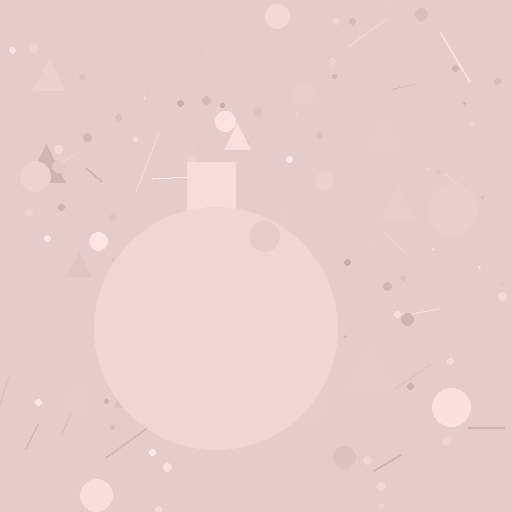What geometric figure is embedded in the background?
A circle is embedded in the background.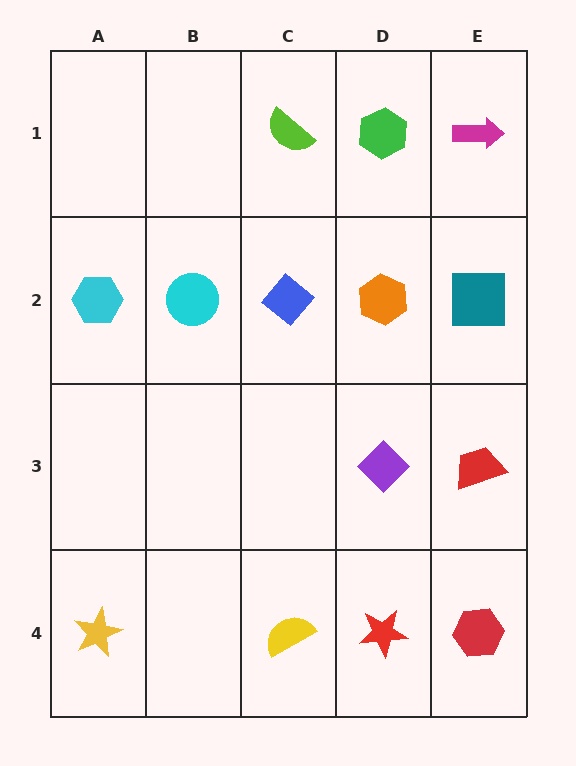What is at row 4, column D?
A red star.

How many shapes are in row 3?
2 shapes.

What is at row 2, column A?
A cyan hexagon.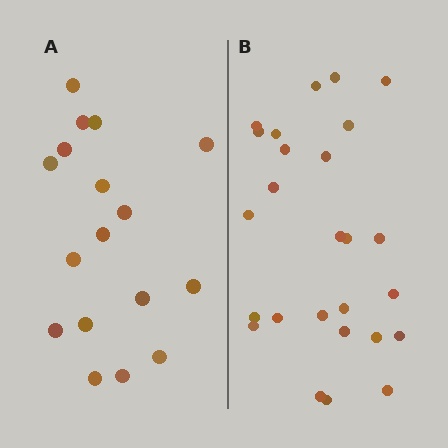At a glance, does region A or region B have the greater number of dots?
Region B (the right region) has more dots.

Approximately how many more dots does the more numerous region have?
Region B has roughly 8 or so more dots than region A.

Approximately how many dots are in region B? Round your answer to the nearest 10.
About 30 dots. (The exact count is 26, which rounds to 30.)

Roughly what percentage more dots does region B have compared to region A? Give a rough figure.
About 55% more.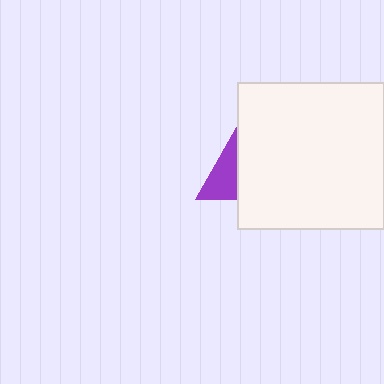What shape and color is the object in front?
The object in front is a white square.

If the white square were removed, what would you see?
You would see the complete purple triangle.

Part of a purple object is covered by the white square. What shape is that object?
It is a triangle.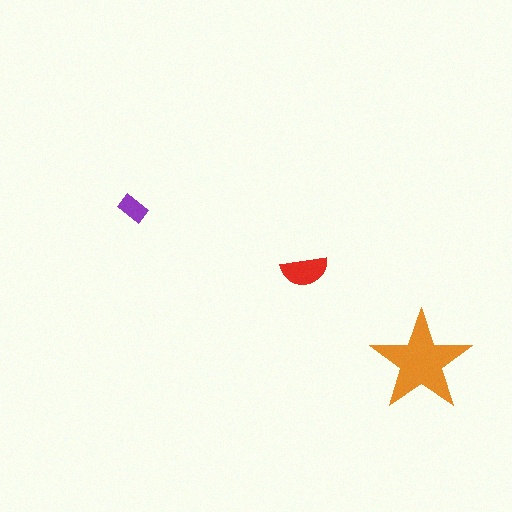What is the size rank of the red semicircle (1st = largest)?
2nd.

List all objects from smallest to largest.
The purple rectangle, the red semicircle, the orange star.